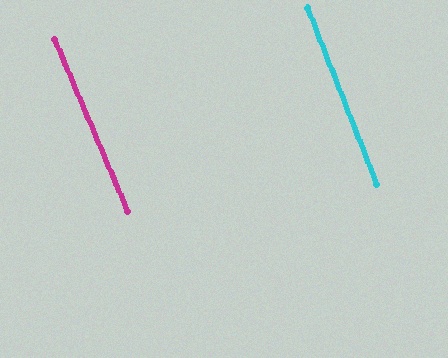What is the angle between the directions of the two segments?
Approximately 2 degrees.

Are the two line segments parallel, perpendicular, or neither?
Parallel — their directions differ by only 1.8°.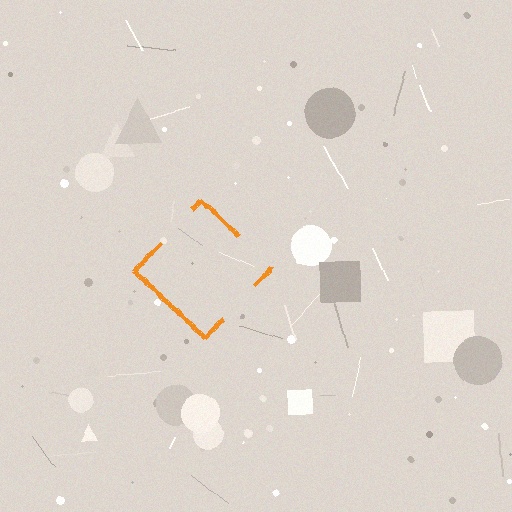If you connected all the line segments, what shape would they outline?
They would outline a diamond.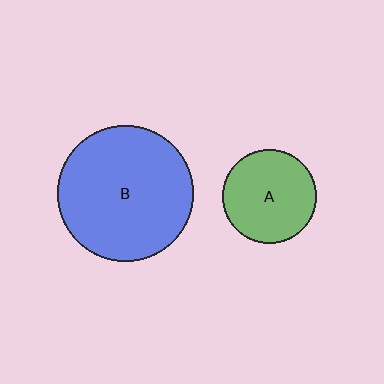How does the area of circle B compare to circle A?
Approximately 2.1 times.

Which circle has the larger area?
Circle B (blue).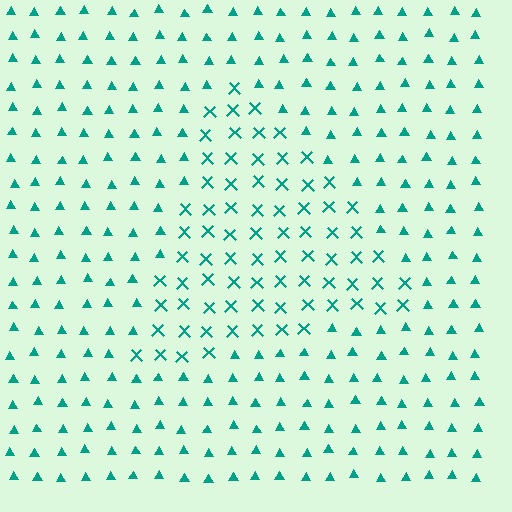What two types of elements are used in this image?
The image uses X marks inside the triangle region and triangles outside it.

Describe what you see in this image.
The image is filled with small teal elements arranged in a uniform grid. A triangle-shaped region contains X marks, while the surrounding area contains triangles. The boundary is defined purely by the change in element shape.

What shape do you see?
I see a triangle.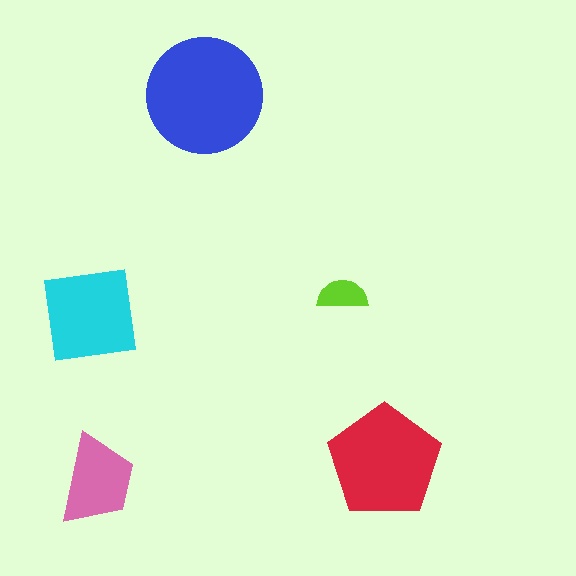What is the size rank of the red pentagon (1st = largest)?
2nd.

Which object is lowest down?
The pink trapezoid is bottommost.